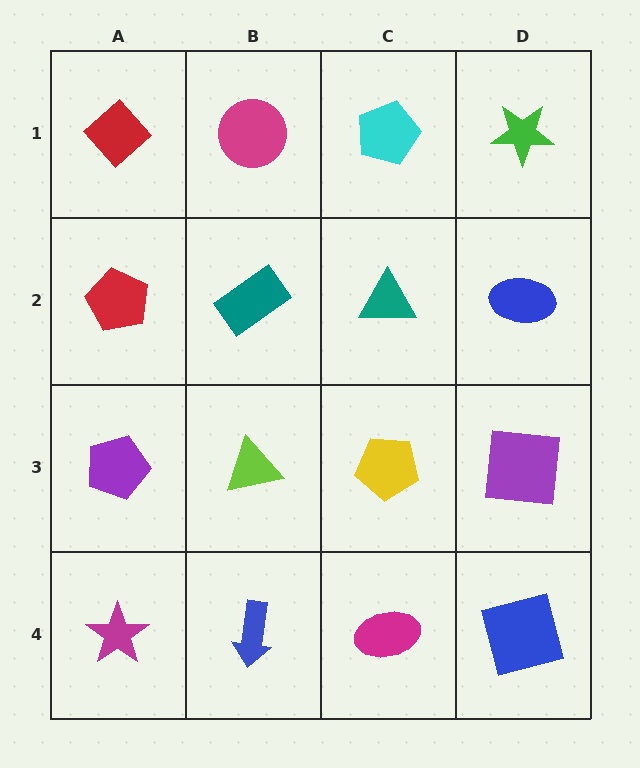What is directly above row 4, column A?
A purple pentagon.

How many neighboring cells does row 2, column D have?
3.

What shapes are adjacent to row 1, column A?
A red pentagon (row 2, column A), a magenta circle (row 1, column B).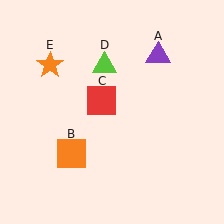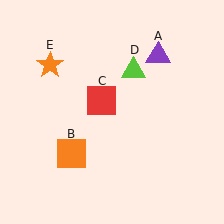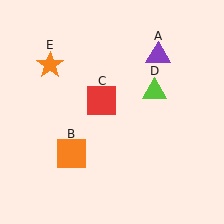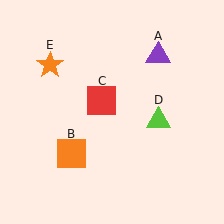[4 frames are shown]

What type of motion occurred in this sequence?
The lime triangle (object D) rotated clockwise around the center of the scene.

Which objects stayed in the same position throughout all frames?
Purple triangle (object A) and orange square (object B) and red square (object C) and orange star (object E) remained stationary.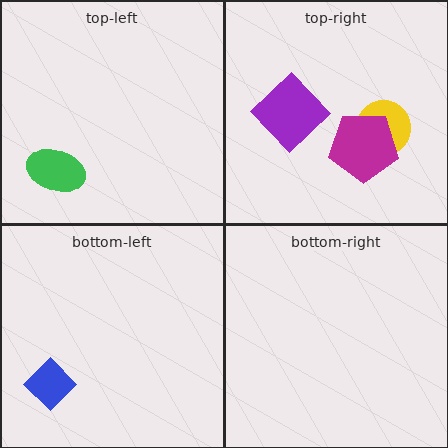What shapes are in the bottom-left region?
The blue diamond.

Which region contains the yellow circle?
The top-right region.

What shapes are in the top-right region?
The yellow circle, the purple diamond, the magenta pentagon.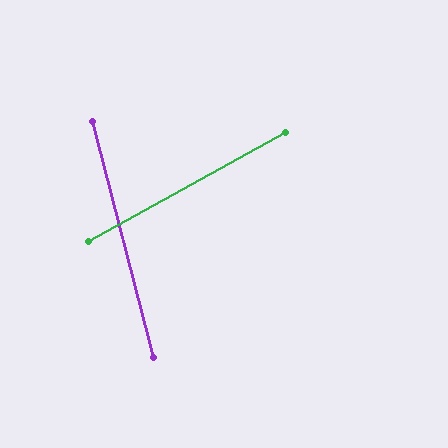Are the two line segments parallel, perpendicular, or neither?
Neither parallel nor perpendicular — they differ by about 75°.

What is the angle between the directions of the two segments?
Approximately 75 degrees.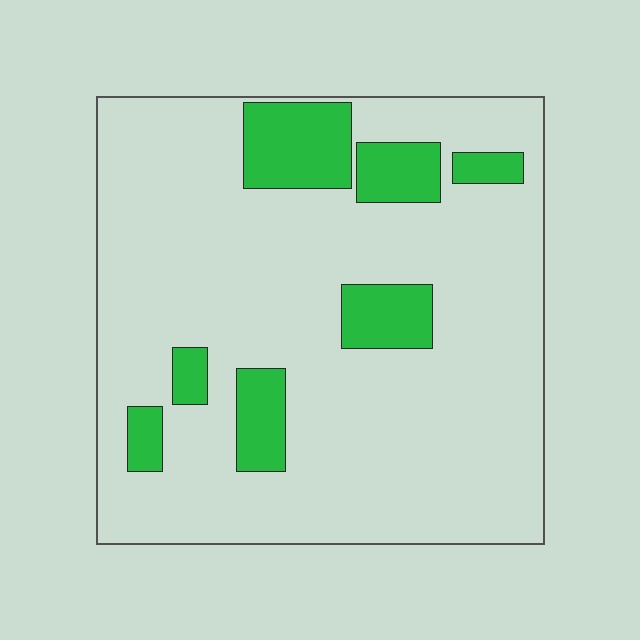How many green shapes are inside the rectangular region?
7.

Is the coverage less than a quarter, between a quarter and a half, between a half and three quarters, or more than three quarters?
Less than a quarter.